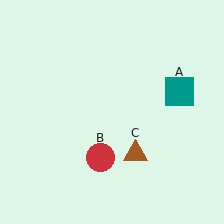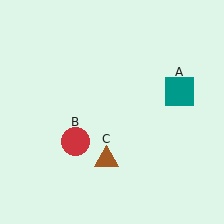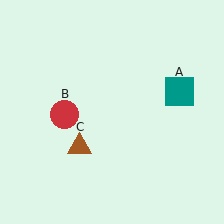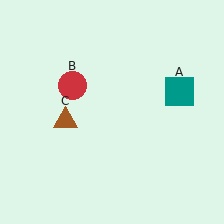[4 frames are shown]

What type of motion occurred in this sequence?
The red circle (object B), brown triangle (object C) rotated clockwise around the center of the scene.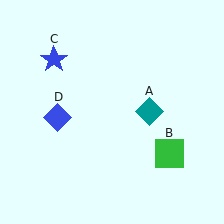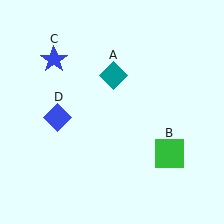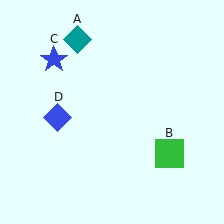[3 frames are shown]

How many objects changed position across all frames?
1 object changed position: teal diamond (object A).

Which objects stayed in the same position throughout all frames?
Green square (object B) and blue star (object C) and blue diamond (object D) remained stationary.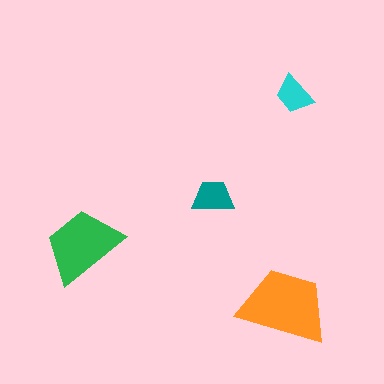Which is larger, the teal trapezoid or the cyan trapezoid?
The teal one.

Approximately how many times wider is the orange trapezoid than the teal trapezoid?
About 2 times wider.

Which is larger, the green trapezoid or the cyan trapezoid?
The green one.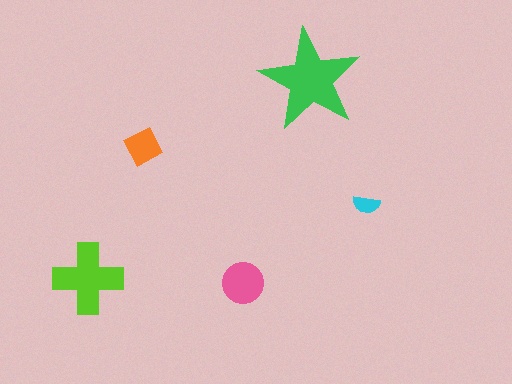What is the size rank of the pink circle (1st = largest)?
3rd.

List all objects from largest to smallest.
The green star, the lime cross, the pink circle, the orange square, the cyan semicircle.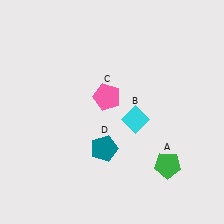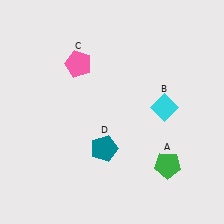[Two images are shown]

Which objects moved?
The objects that moved are: the cyan diamond (B), the pink pentagon (C).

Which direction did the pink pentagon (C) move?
The pink pentagon (C) moved up.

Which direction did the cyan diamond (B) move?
The cyan diamond (B) moved right.